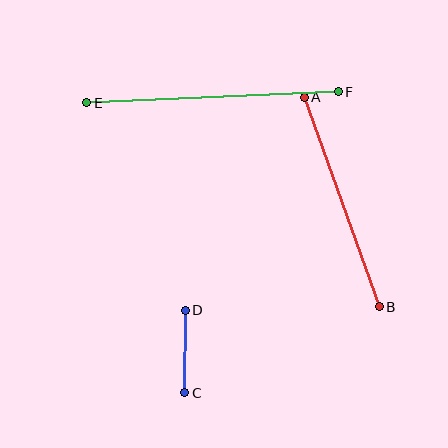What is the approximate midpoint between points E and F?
The midpoint is at approximately (212, 97) pixels.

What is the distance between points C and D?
The distance is approximately 82 pixels.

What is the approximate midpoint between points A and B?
The midpoint is at approximately (342, 202) pixels.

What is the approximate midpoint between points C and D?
The midpoint is at approximately (185, 351) pixels.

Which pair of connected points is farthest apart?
Points E and F are farthest apart.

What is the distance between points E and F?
The distance is approximately 252 pixels.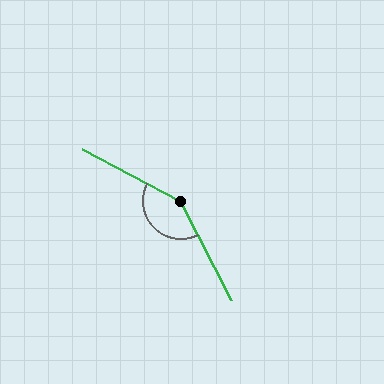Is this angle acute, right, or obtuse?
It is obtuse.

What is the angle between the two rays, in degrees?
Approximately 145 degrees.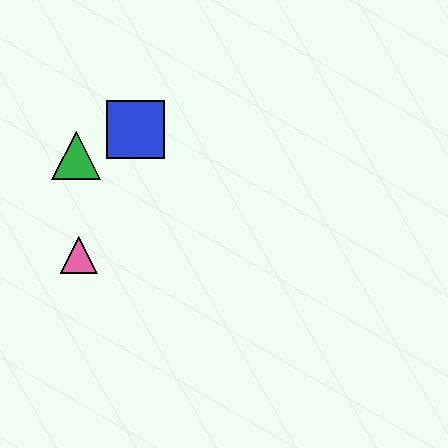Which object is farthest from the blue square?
The pink triangle is farthest from the blue square.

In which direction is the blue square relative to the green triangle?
The blue square is to the right of the green triangle.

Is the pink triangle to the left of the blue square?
Yes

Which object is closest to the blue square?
The green triangle is closest to the blue square.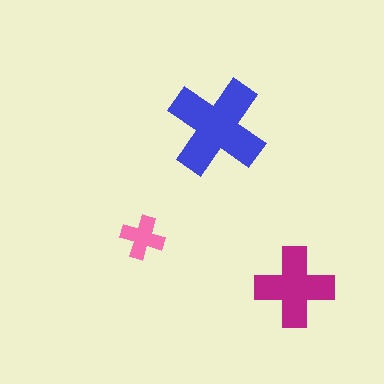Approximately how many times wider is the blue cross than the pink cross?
About 2 times wider.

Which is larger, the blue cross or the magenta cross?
The blue one.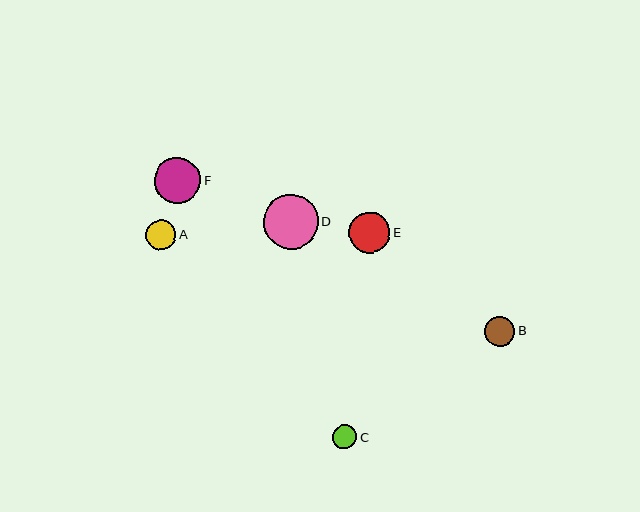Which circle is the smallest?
Circle C is the smallest with a size of approximately 24 pixels.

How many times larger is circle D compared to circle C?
Circle D is approximately 2.3 times the size of circle C.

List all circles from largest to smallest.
From largest to smallest: D, F, E, B, A, C.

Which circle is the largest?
Circle D is the largest with a size of approximately 55 pixels.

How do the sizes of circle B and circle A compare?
Circle B and circle A are approximately the same size.